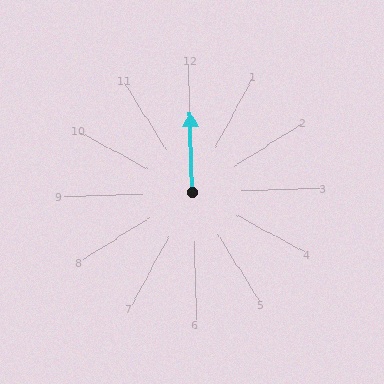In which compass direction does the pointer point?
North.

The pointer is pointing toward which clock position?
Roughly 12 o'clock.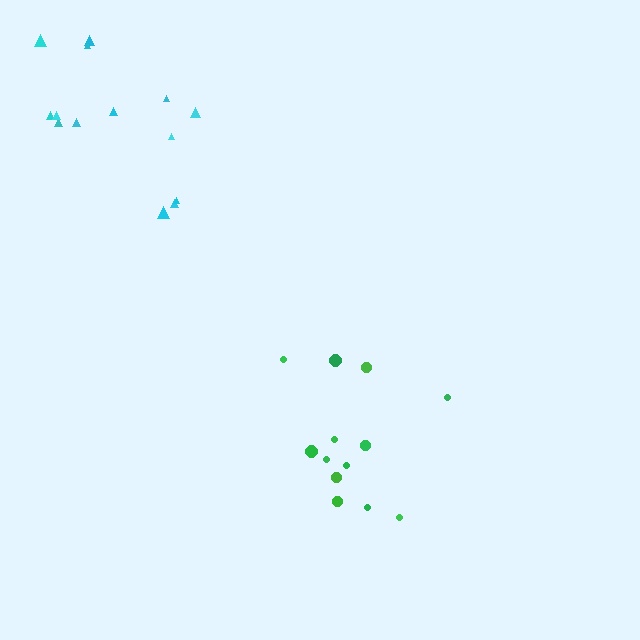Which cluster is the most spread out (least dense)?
Green.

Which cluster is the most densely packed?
Cyan.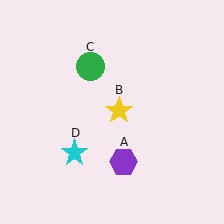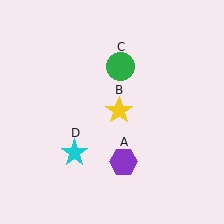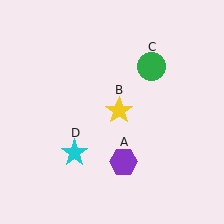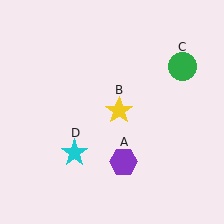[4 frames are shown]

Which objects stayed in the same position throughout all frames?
Purple hexagon (object A) and yellow star (object B) and cyan star (object D) remained stationary.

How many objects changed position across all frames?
1 object changed position: green circle (object C).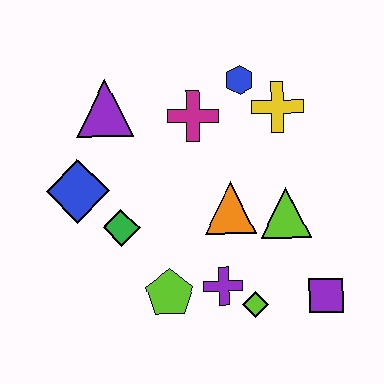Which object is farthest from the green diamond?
The purple square is farthest from the green diamond.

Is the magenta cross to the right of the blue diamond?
Yes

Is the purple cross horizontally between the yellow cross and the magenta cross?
Yes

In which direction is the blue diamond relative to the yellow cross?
The blue diamond is to the left of the yellow cross.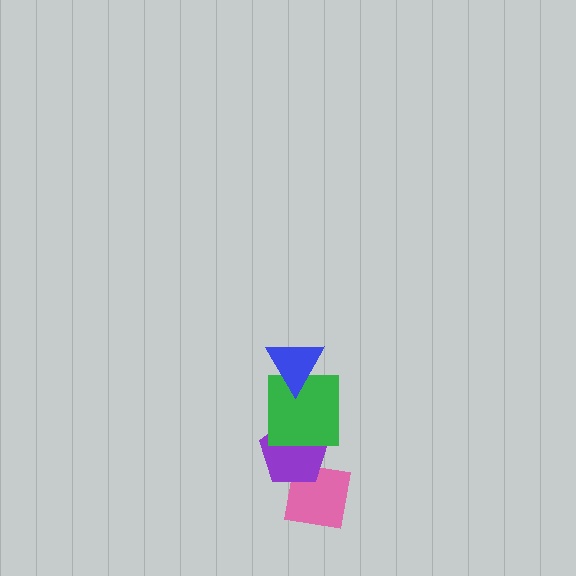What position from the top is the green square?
The green square is 2nd from the top.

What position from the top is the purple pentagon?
The purple pentagon is 3rd from the top.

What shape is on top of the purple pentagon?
The green square is on top of the purple pentagon.